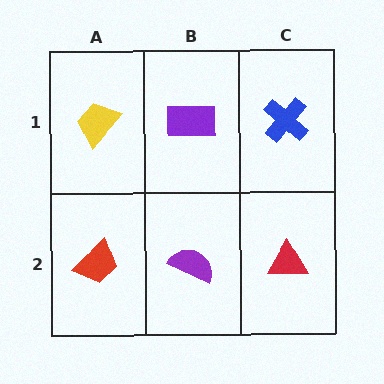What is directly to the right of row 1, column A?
A purple rectangle.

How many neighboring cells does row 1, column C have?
2.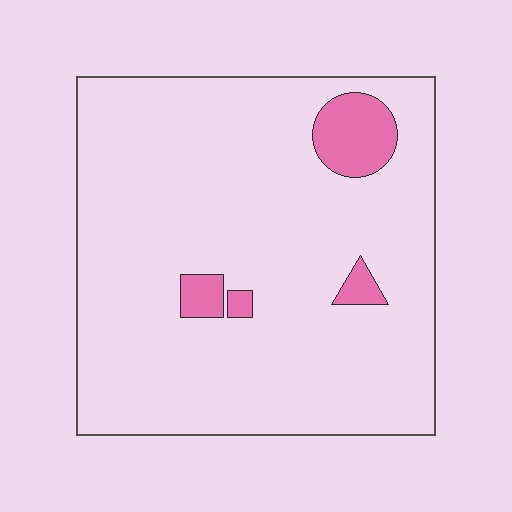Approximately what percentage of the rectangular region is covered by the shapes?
Approximately 10%.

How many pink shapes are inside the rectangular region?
4.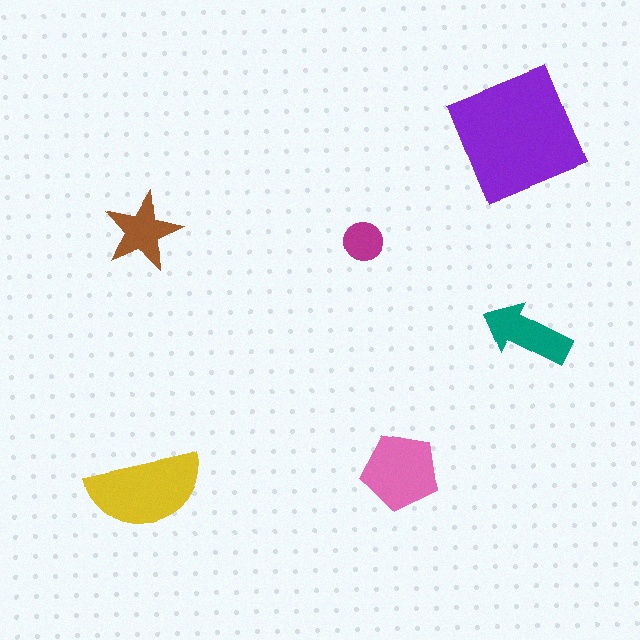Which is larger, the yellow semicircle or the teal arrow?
The yellow semicircle.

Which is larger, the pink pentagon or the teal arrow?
The pink pentagon.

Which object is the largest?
The purple square.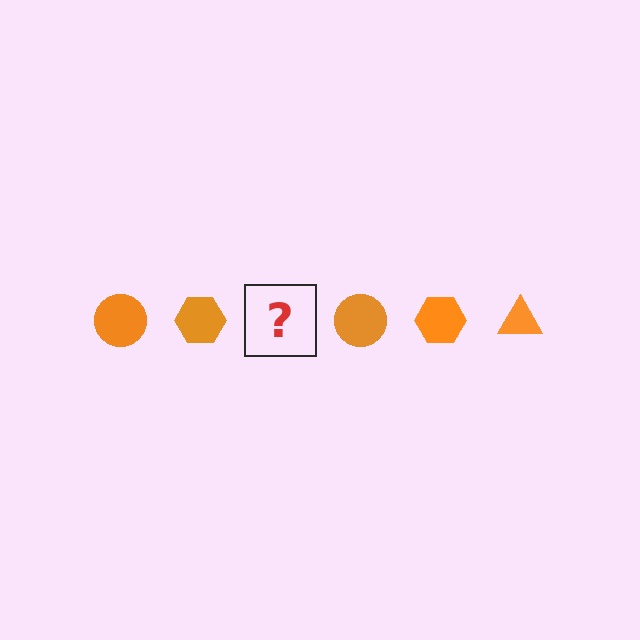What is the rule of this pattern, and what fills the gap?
The rule is that the pattern cycles through circle, hexagon, triangle shapes in orange. The gap should be filled with an orange triangle.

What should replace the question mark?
The question mark should be replaced with an orange triangle.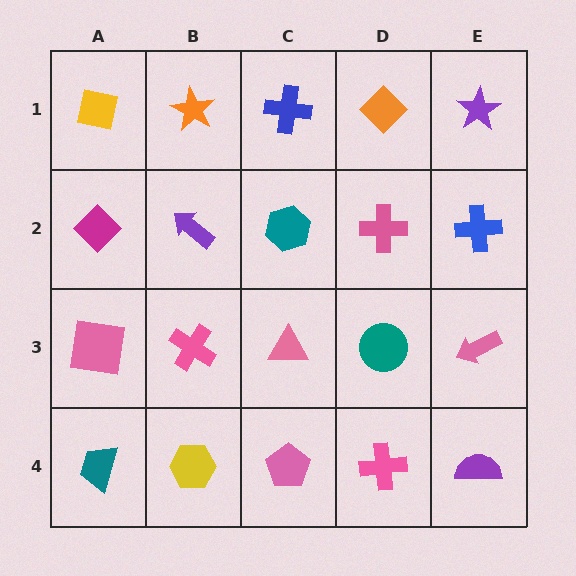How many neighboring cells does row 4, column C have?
3.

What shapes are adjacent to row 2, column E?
A purple star (row 1, column E), a pink arrow (row 3, column E), a pink cross (row 2, column D).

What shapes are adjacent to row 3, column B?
A purple arrow (row 2, column B), a yellow hexagon (row 4, column B), a pink square (row 3, column A), a pink triangle (row 3, column C).